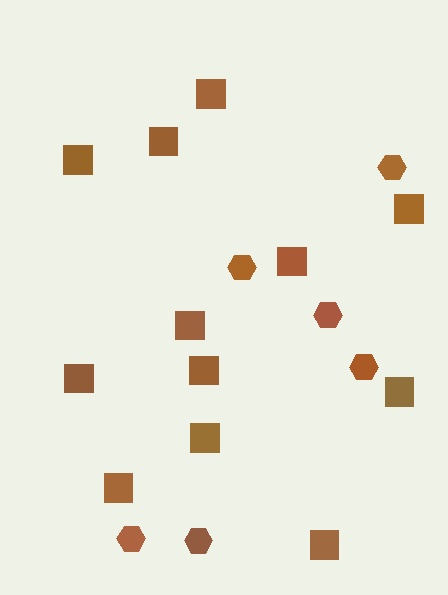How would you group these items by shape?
There are 2 groups: one group of hexagons (6) and one group of squares (12).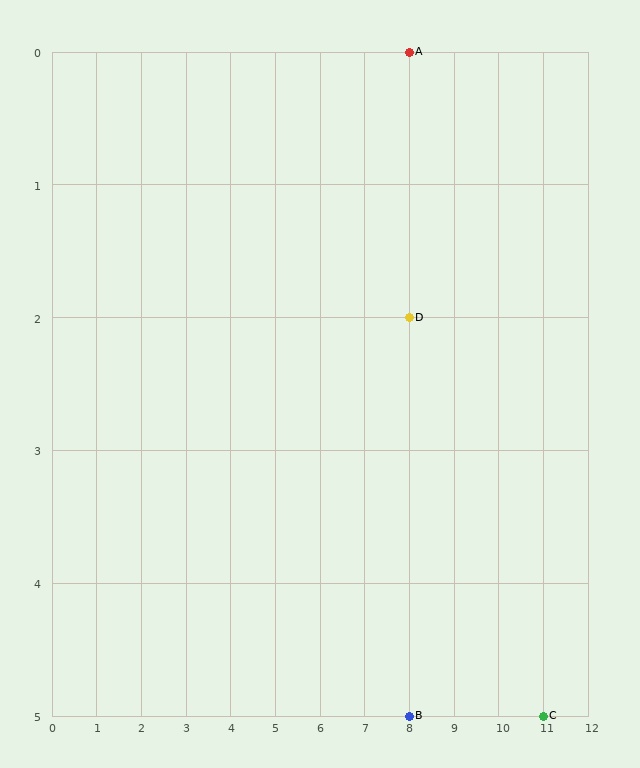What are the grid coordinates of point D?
Point D is at grid coordinates (8, 2).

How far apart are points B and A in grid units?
Points B and A are 5 rows apart.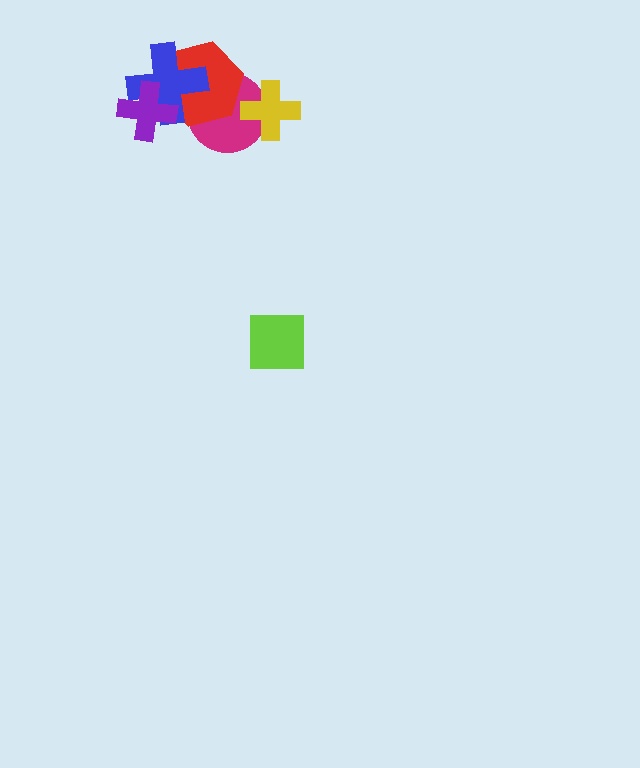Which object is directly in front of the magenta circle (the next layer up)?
The yellow cross is directly in front of the magenta circle.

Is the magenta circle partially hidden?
Yes, it is partially covered by another shape.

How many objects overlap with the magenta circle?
3 objects overlap with the magenta circle.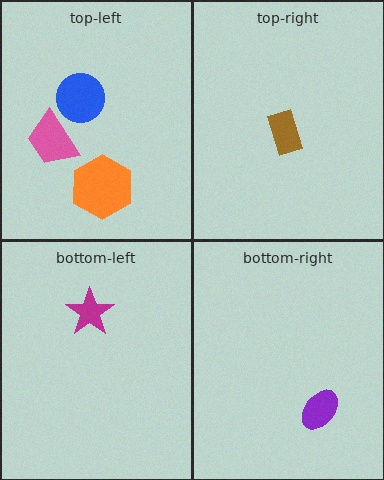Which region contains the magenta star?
The bottom-left region.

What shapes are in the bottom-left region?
The magenta star.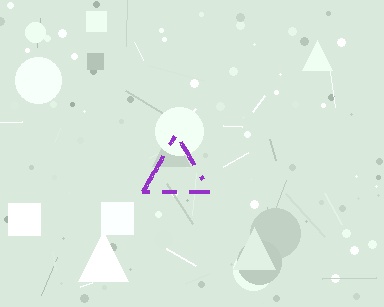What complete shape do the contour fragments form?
The contour fragments form a triangle.